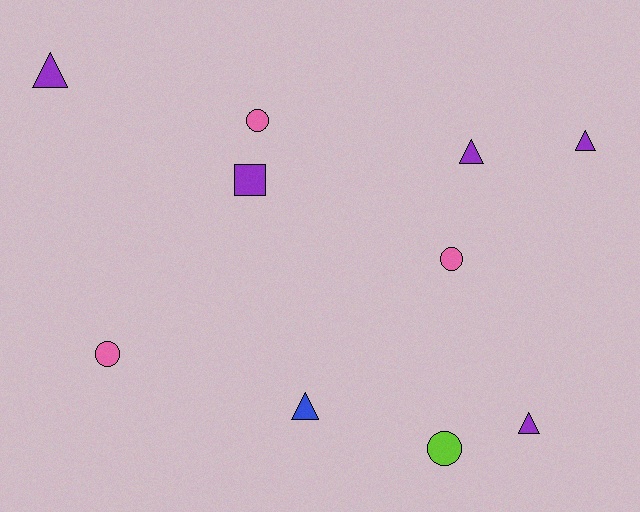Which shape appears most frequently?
Triangle, with 5 objects.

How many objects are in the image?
There are 10 objects.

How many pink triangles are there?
There are no pink triangles.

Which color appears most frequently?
Purple, with 5 objects.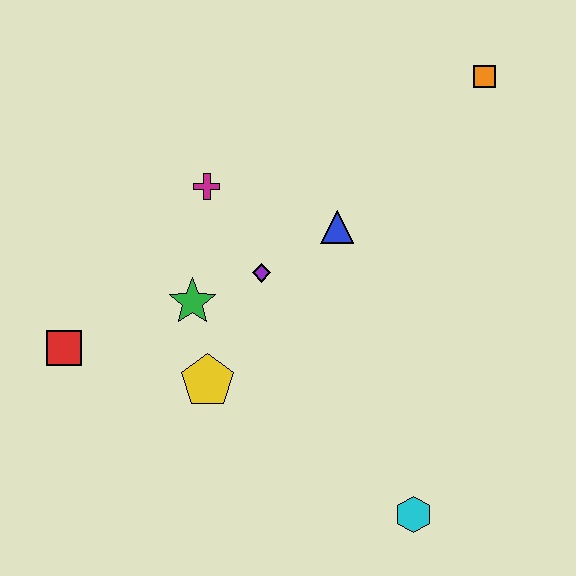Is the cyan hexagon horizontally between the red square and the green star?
No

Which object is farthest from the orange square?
The red square is farthest from the orange square.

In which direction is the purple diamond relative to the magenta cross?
The purple diamond is below the magenta cross.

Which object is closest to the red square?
The green star is closest to the red square.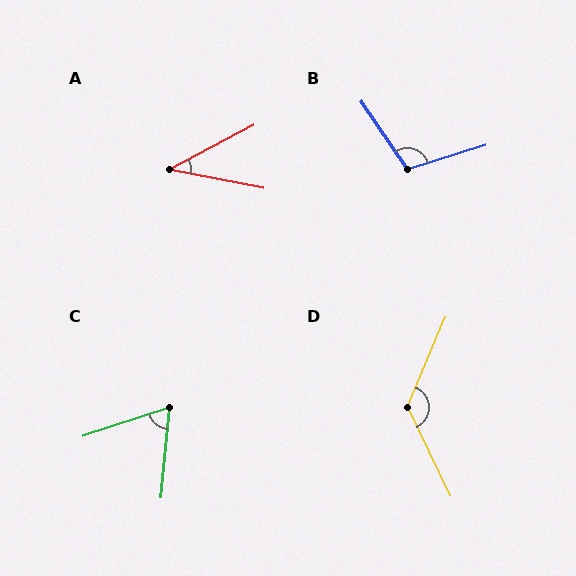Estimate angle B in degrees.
Approximately 107 degrees.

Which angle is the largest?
D, at approximately 131 degrees.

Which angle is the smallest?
A, at approximately 39 degrees.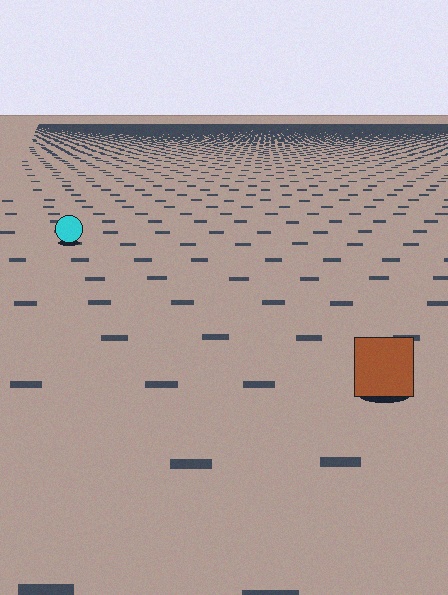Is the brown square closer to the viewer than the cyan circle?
Yes. The brown square is closer — you can tell from the texture gradient: the ground texture is coarser near it.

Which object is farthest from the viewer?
The cyan circle is farthest from the viewer. It appears smaller and the ground texture around it is denser.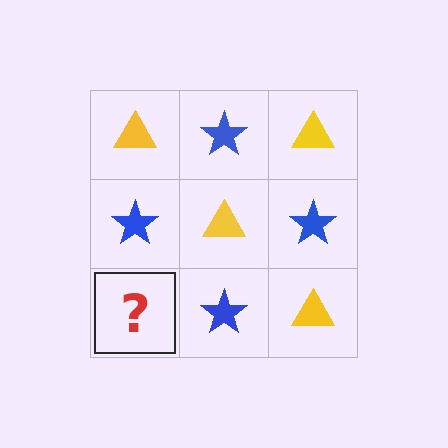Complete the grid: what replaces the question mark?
The question mark should be replaced with a yellow triangle.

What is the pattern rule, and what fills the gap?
The rule is that it alternates yellow triangle and blue star in a checkerboard pattern. The gap should be filled with a yellow triangle.